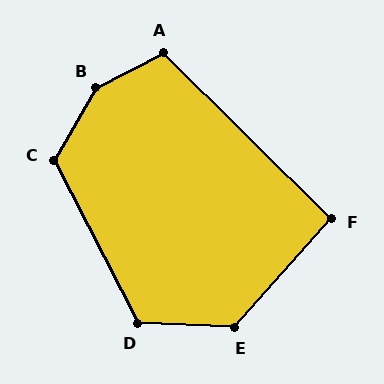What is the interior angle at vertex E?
Approximately 129 degrees (obtuse).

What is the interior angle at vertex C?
Approximately 123 degrees (obtuse).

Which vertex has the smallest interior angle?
F, at approximately 93 degrees.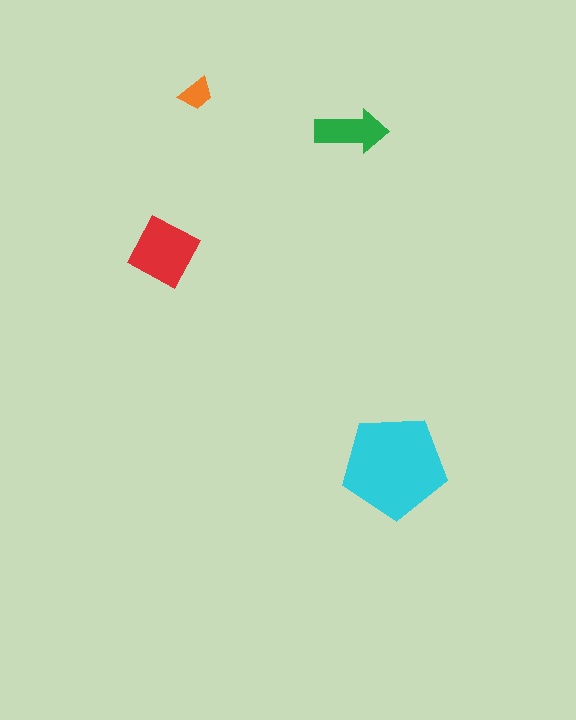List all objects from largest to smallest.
The cyan pentagon, the red square, the green arrow, the orange trapezoid.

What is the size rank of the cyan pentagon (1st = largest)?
1st.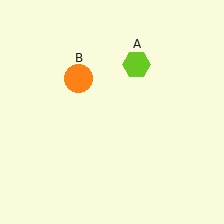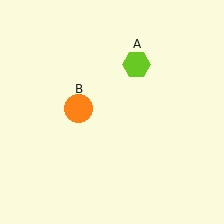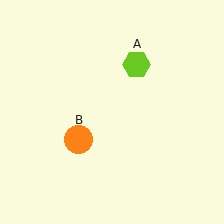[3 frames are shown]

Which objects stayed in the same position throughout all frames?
Lime hexagon (object A) remained stationary.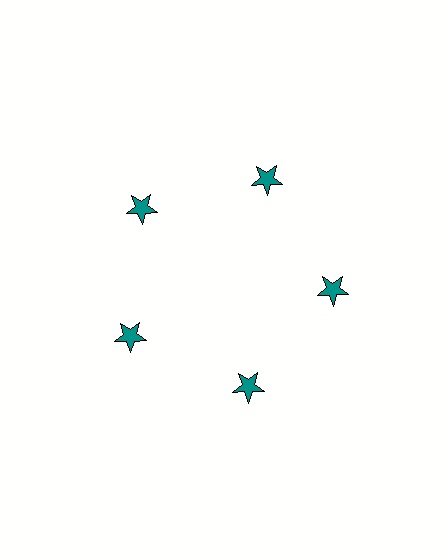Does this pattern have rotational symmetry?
Yes, this pattern has 5-fold rotational symmetry. It looks the same after rotating 72 degrees around the center.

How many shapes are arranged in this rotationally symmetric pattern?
There are 5 shapes, arranged in 5 groups of 1.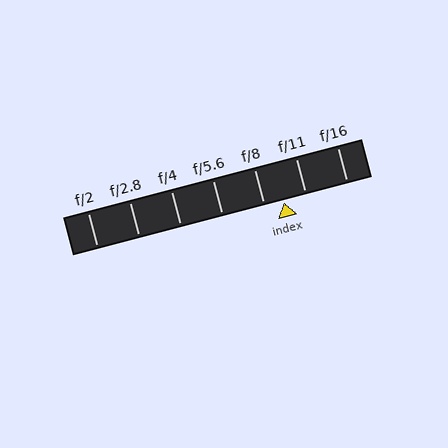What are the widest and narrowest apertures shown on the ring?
The widest aperture shown is f/2 and the narrowest is f/16.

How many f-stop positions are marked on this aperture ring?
There are 7 f-stop positions marked.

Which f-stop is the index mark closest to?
The index mark is closest to f/8.